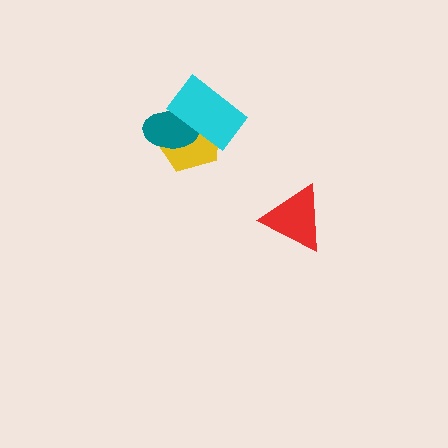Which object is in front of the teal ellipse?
The cyan rectangle is in front of the teal ellipse.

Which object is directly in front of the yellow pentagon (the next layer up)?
The teal ellipse is directly in front of the yellow pentagon.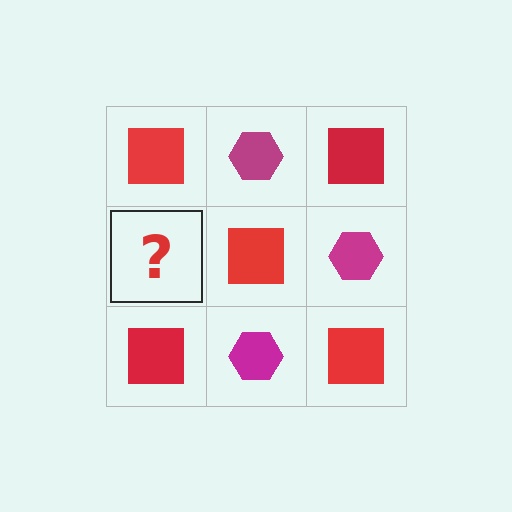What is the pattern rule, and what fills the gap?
The rule is that it alternates red square and magenta hexagon in a checkerboard pattern. The gap should be filled with a magenta hexagon.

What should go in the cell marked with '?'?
The missing cell should contain a magenta hexagon.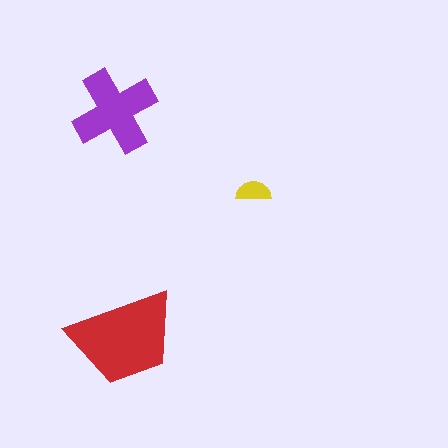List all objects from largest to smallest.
The red trapezoid, the purple cross, the yellow semicircle.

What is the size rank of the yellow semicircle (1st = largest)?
3rd.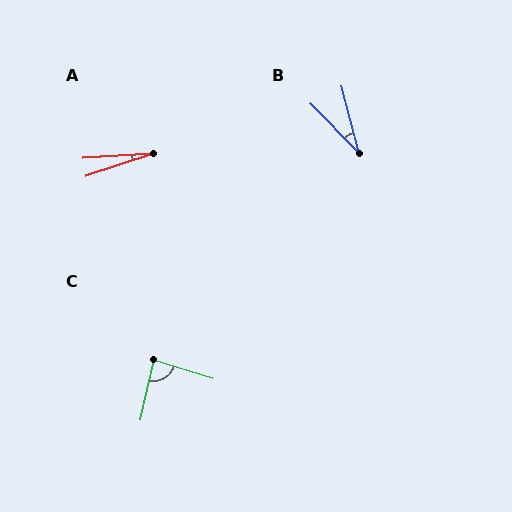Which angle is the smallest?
A, at approximately 15 degrees.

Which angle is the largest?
C, at approximately 86 degrees.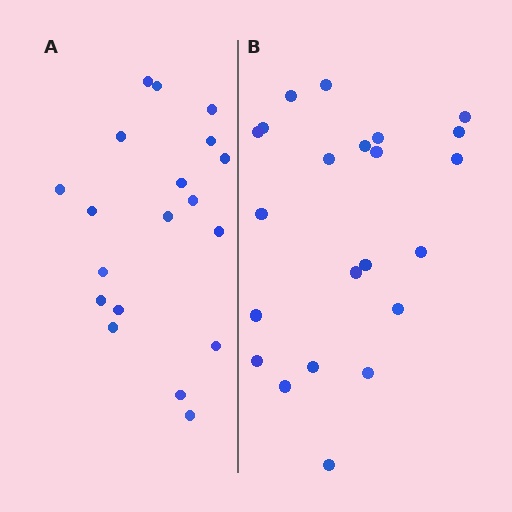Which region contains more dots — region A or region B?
Region B (the right region) has more dots.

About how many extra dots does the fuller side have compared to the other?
Region B has just a few more — roughly 2 or 3 more dots than region A.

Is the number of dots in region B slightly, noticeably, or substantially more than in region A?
Region B has only slightly more — the two regions are fairly close. The ratio is roughly 1.2 to 1.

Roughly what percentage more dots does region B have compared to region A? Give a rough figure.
About 15% more.